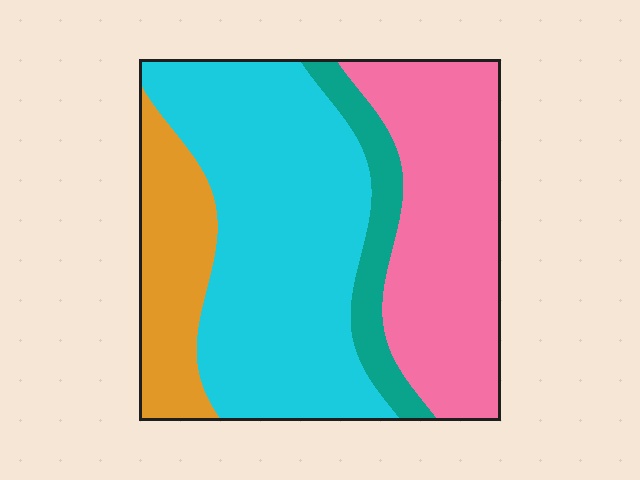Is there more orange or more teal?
Orange.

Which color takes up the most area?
Cyan, at roughly 45%.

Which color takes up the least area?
Teal, at roughly 10%.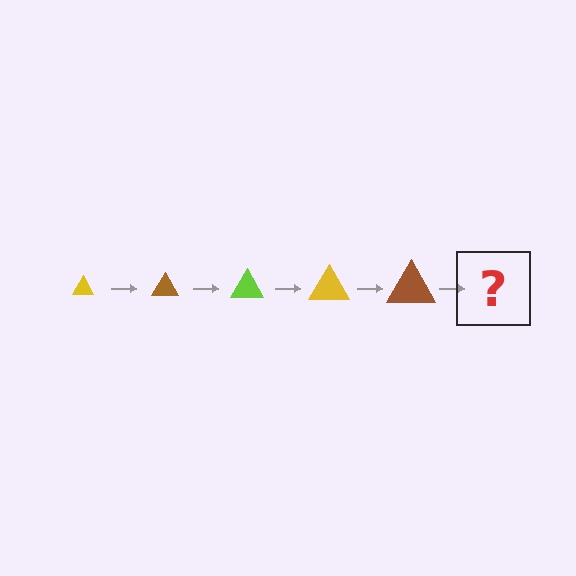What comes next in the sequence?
The next element should be a lime triangle, larger than the previous one.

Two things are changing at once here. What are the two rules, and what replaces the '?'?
The two rules are that the triangle grows larger each step and the color cycles through yellow, brown, and lime. The '?' should be a lime triangle, larger than the previous one.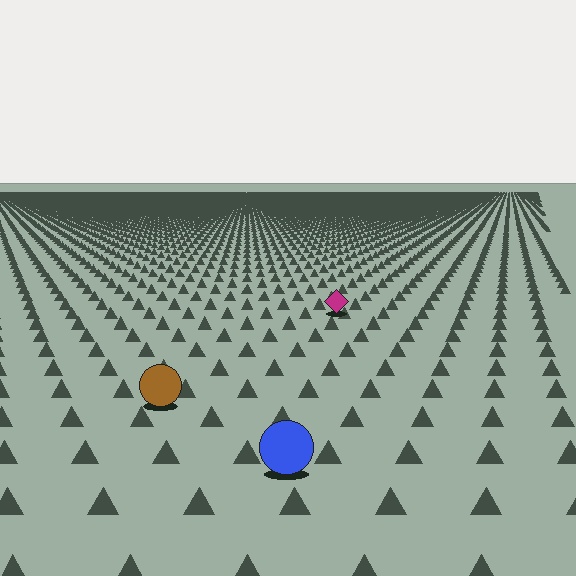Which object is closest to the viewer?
The blue circle is closest. The texture marks near it are larger and more spread out.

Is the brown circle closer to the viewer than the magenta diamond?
Yes. The brown circle is closer — you can tell from the texture gradient: the ground texture is coarser near it.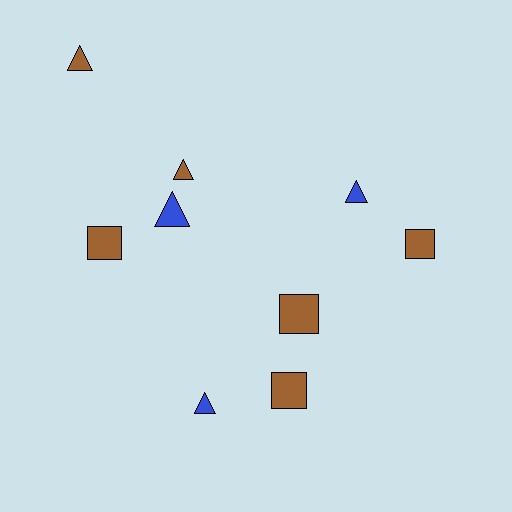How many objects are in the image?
There are 9 objects.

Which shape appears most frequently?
Triangle, with 5 objects.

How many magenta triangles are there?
There are no magenta triangles.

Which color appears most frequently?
Brown, with 6 objects.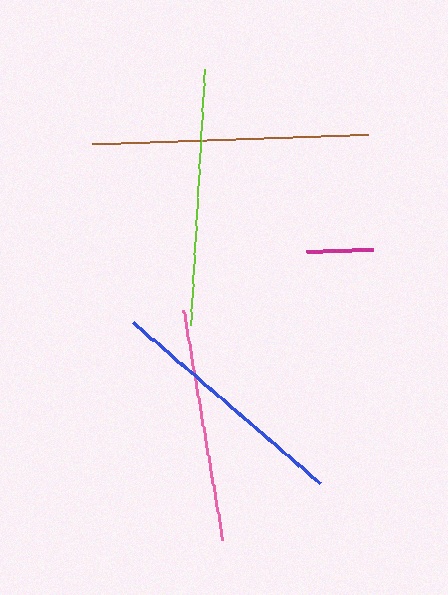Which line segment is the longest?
The brown line is the longest at approximately 277 pixels.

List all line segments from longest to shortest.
From longest to shortest: brown, lime, blue, pink, magenta.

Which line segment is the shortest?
The magenta line is the shortest at approximately 66 pixels.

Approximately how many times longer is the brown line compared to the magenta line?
The brown line is approximately 4.2 times the length of the magenta line.